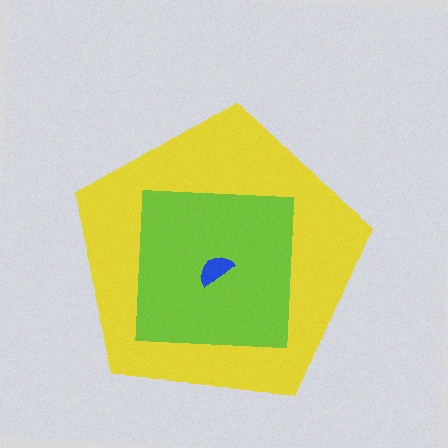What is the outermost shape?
The yellow pentagon.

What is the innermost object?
The blue semicircle.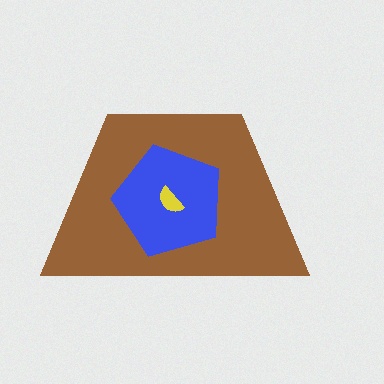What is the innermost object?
The yellow semicircle.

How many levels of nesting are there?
3.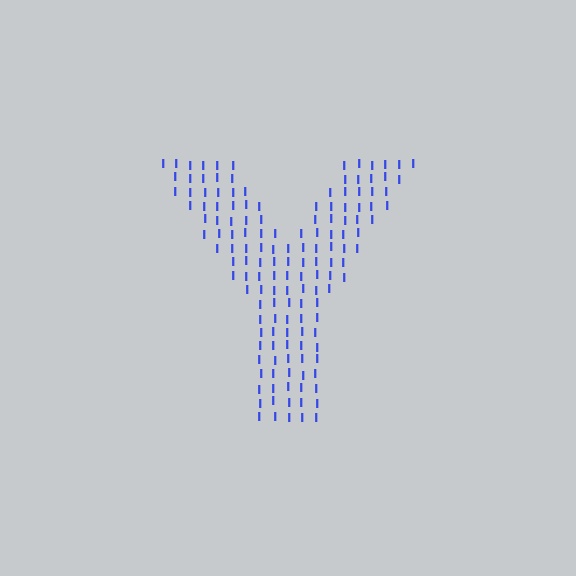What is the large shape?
The large shape is the letter Y.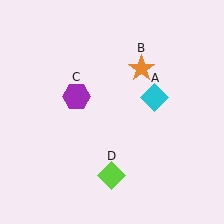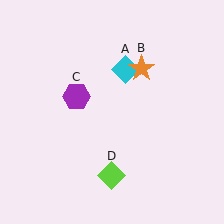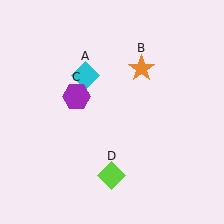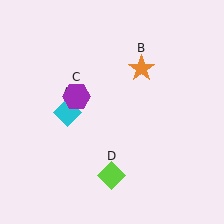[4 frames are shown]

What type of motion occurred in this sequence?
The cyan diamond (object A) rotated counterclockwise around the center of the scene.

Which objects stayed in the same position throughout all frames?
Orange star (object B) and purple hexagon (object C) and lime diamond (object D) remained stationary.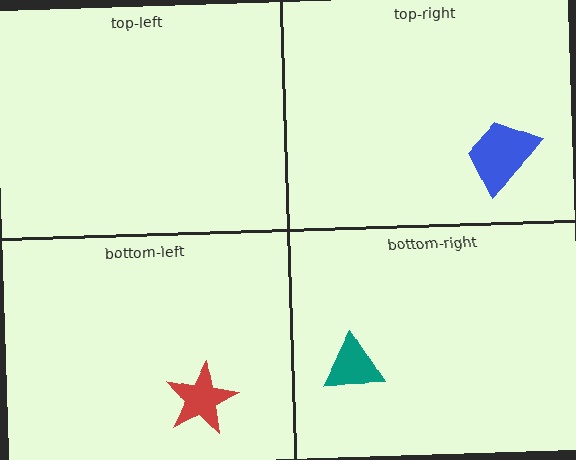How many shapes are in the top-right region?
1.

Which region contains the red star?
The bottom-left region.